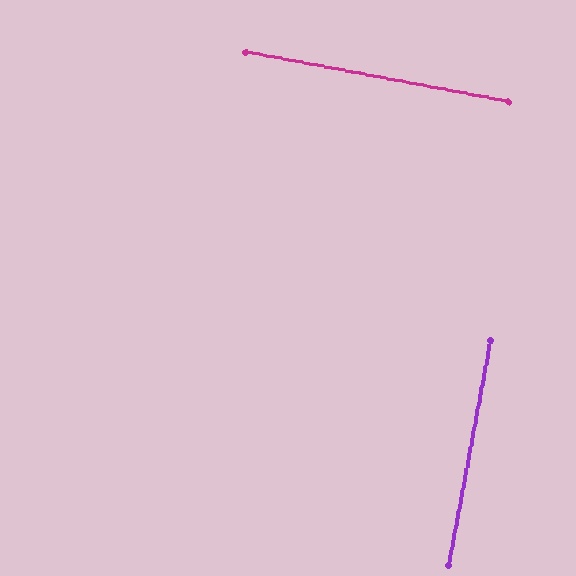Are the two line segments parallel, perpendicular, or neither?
Perpendicular — they meet at approximately 90°.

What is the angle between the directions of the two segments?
Approximately 90 degrees.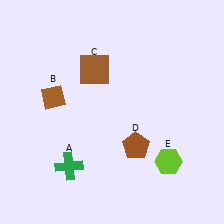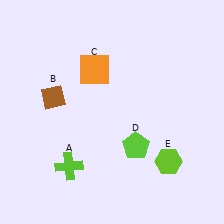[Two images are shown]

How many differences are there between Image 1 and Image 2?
There are 3 differences between the two images.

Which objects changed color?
A changed from green to lime. C changed from brown to orange. D changed from brown to lime.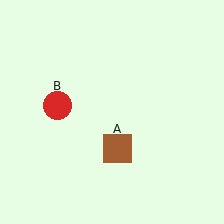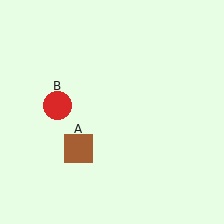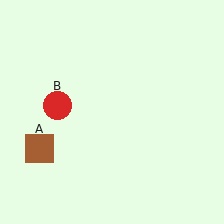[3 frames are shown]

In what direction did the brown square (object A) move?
The brown square (object A) moved left.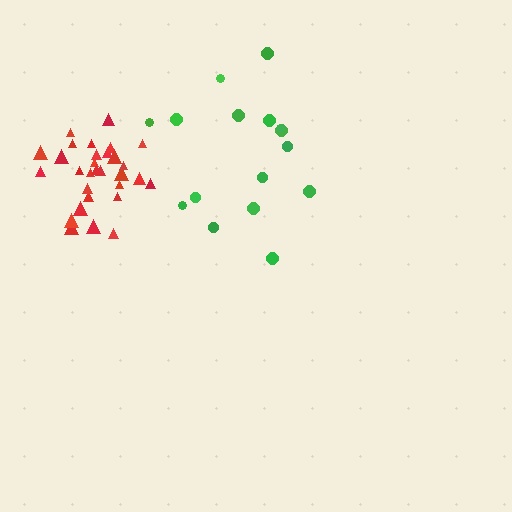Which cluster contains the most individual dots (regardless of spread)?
Red (30).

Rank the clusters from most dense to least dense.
red, green.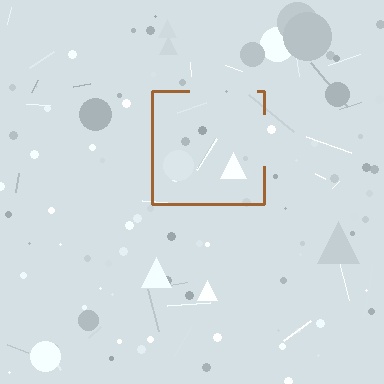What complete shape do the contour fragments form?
The contour fragments form a square.